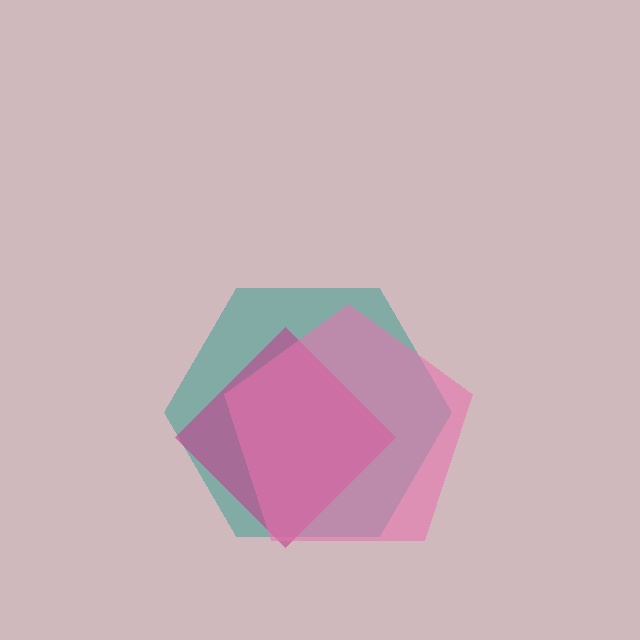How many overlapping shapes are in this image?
There are 3 overlapping shapes in the image.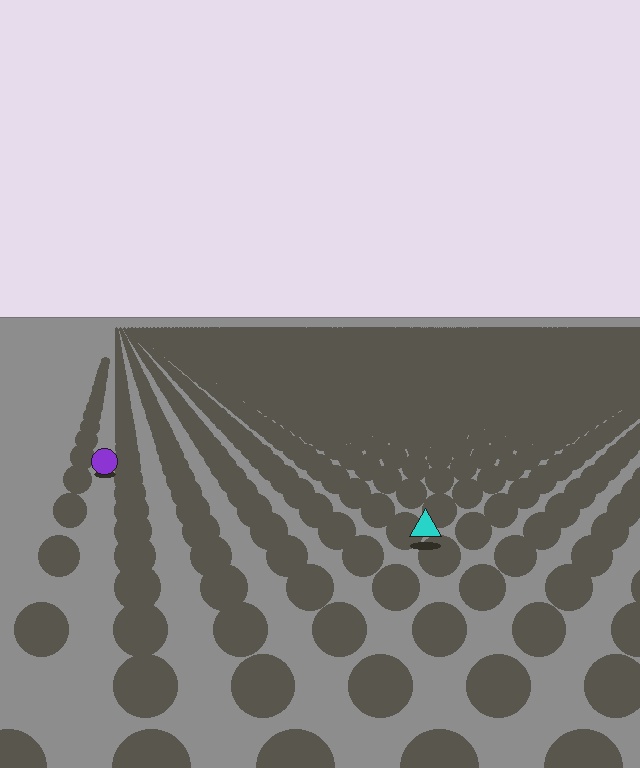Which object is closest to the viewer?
The cyan triangle is closest. The texture marks near it are larger and more spread out.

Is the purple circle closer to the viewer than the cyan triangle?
No. The cyan triangle is closer — you can tell from the texture gradient: the ground texture is coarser near it.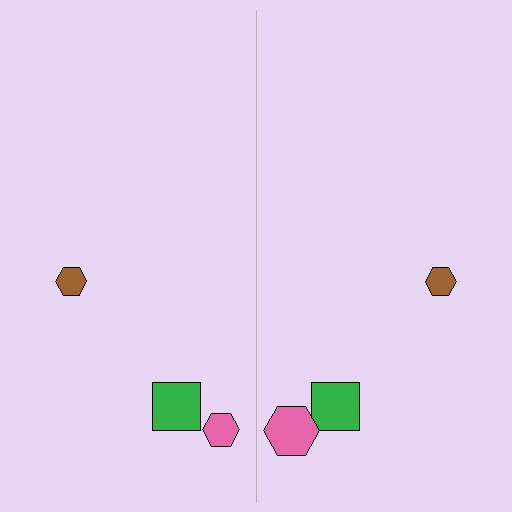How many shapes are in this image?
There are 6 shapes in this image.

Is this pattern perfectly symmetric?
No, the pattern is not perfectly symmetric. The pink hexagon on the right side has a different size than its mirror counterpart.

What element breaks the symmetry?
The pink hexagon on the right side has a different size than its mirror counterpart.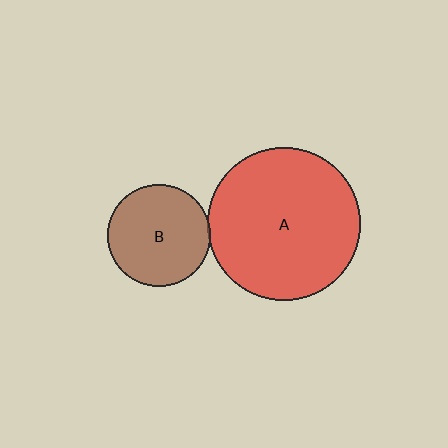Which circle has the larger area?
Circle A (red).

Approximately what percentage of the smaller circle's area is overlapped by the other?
Approximately 5%.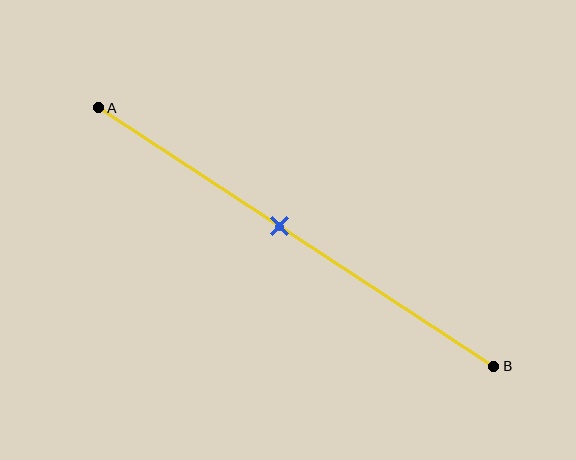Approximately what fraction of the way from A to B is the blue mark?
The blue mark is approximately 45% of the way from A to B.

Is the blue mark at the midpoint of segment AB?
No, the mark is at about 45% from A, not at the 50% midpoint.